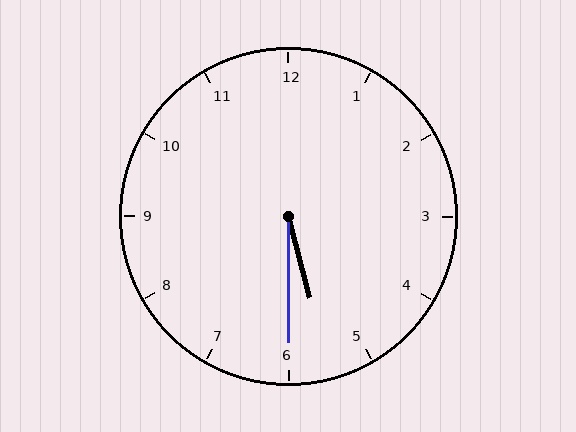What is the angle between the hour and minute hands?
Approximately 15 degrees.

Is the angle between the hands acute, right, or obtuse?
It is acute.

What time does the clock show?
5:30.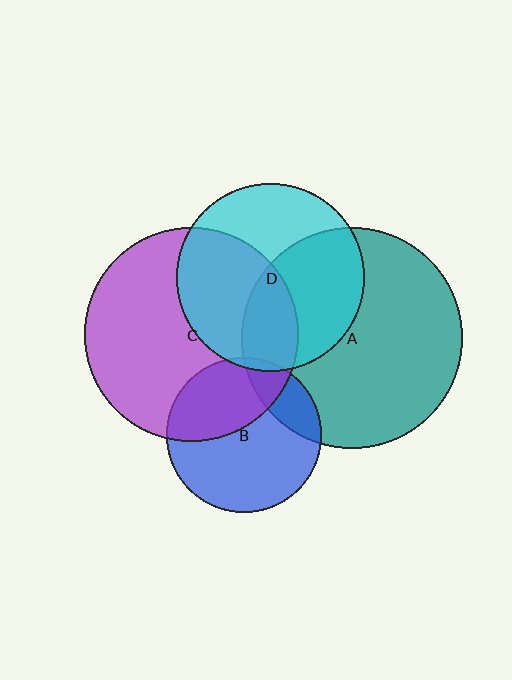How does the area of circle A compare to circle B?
Approximately 2.0 times.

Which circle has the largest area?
Circle A (teal).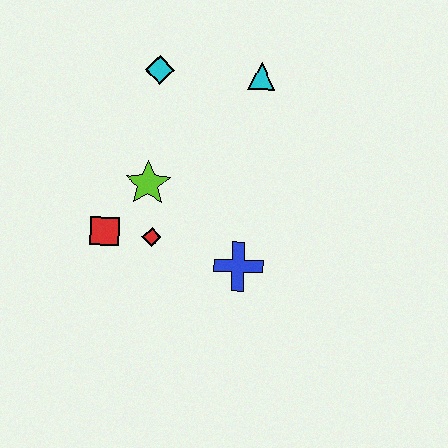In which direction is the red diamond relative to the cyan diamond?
The red diamond is below the cyan diamond.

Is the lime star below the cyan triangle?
Yes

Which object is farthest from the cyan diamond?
The blue cross is farthest from the cyan diamond.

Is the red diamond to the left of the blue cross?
Yes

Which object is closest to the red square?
The red diamond is closest to the red square.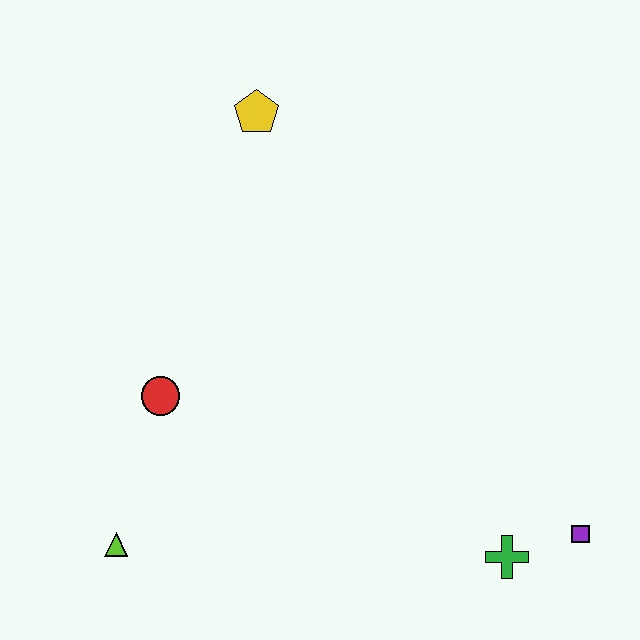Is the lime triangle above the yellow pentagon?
No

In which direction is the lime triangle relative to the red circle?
The lime triangle is below the red circle.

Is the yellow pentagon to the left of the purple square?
Yes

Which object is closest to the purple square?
The green cross is closest to the purple square.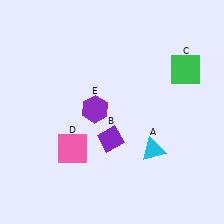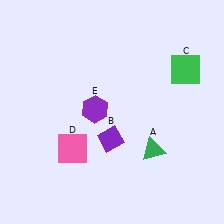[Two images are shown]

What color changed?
The triangle (A) changed from cyan in Image 1 to green in Image 2.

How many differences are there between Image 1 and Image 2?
There is 1 difference between the two images.